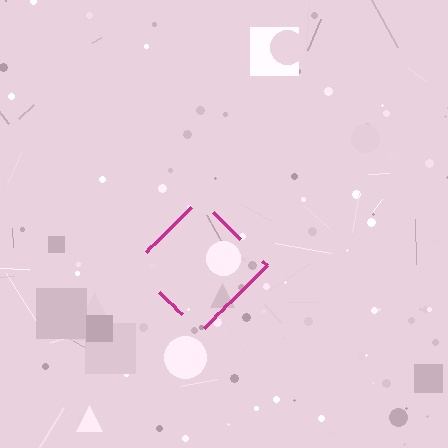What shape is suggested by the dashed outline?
The dashed outline suggests a diamond.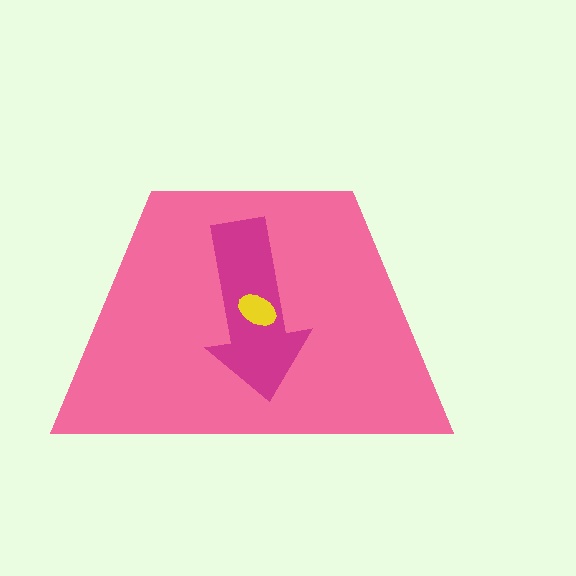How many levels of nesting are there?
3.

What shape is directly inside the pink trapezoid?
The magenta arrow.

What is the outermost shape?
The pink trapezoid.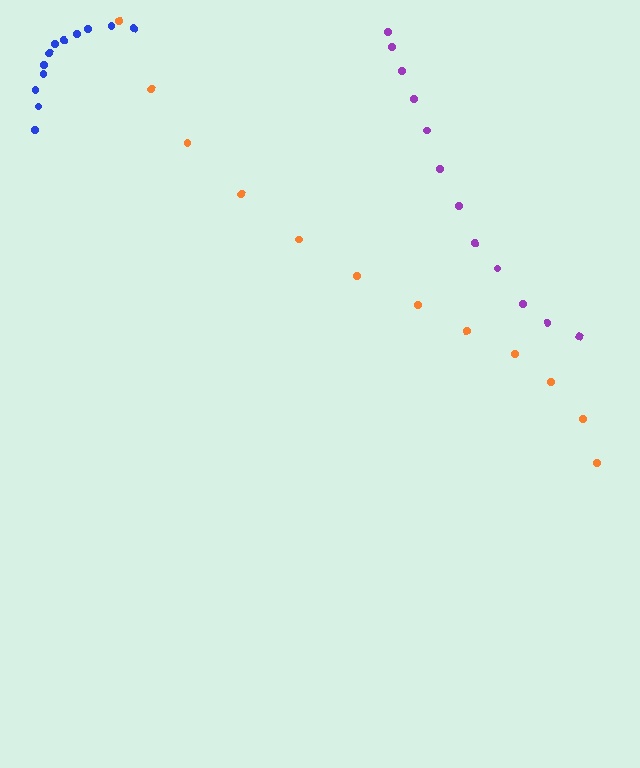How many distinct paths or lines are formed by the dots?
There are 3 distinct paths.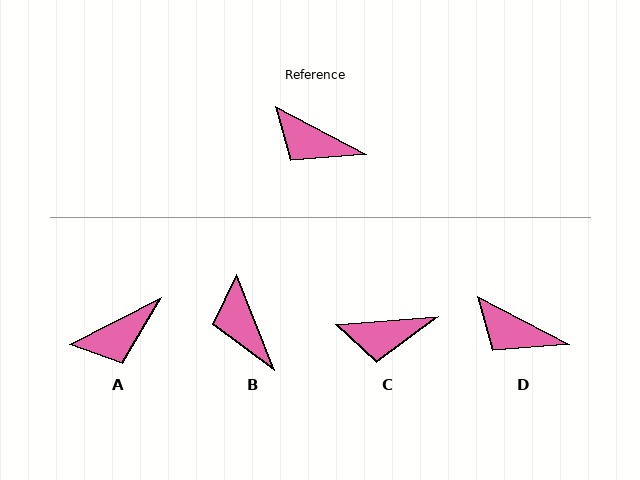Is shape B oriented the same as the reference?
No, it is off by about 41 degrees.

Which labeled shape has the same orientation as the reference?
D.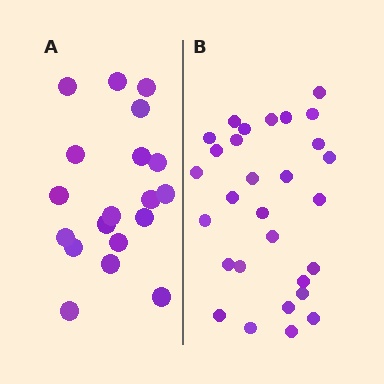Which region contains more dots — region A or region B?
Region B (the right region) has more dots.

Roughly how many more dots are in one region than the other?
Region B has roughly 10 or so more dots than region A.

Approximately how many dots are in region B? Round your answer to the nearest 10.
About 30 dots. (The exact count is 29, which rounds to 30.)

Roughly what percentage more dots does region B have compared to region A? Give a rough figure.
About 55% more.